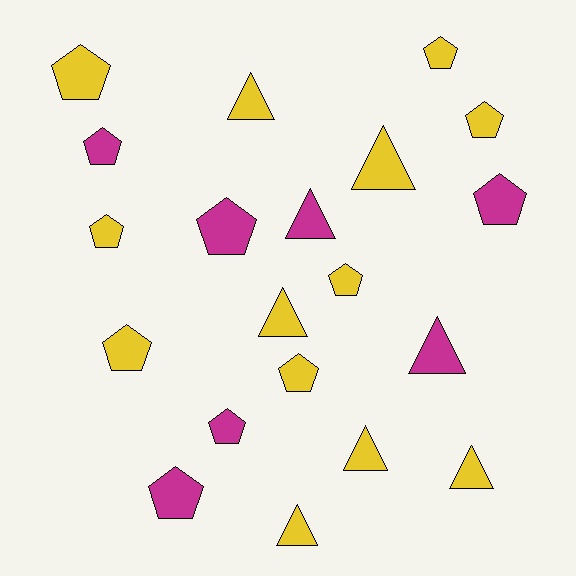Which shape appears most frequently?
Pentagon, with 12 objects.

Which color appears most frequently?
Yellow, with 13 objects.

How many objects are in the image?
There are 20 objects.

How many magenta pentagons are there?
There are 5 magenta pentagons.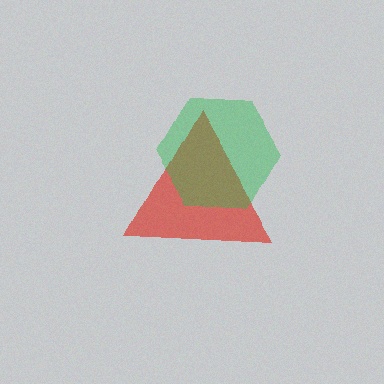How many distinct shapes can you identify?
There are 2 distinct shapes: a red triangle, a green hexagon.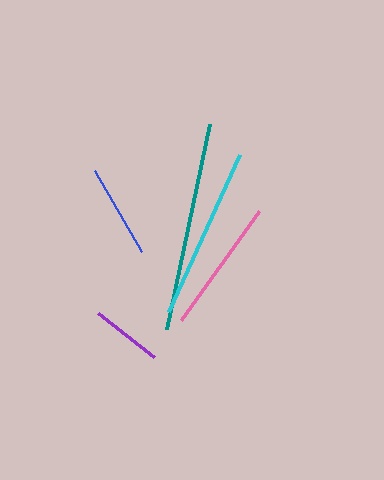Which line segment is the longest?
The teal line is the longest at approximately 209 pixels.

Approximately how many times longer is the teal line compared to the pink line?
The teal line is approximately 1.6 times the length of the pink line.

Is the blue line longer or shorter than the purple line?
The blue line is longer than the purple line.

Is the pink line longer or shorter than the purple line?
The pink line is longer than the purple line.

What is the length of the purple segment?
The purple segment is approximately 70 pixels long.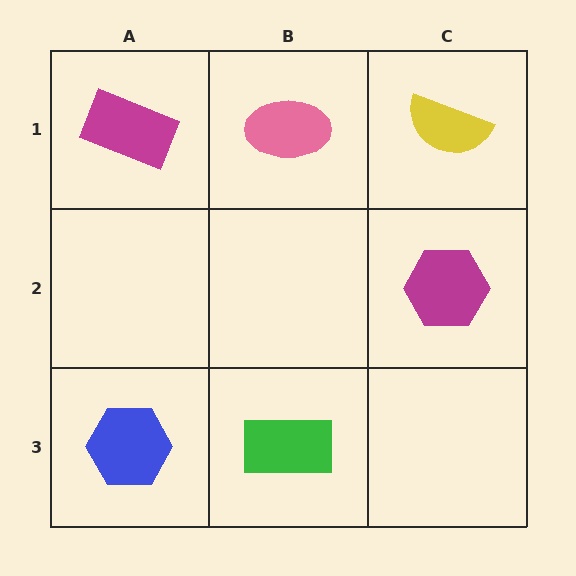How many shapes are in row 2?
1 shape.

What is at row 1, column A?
A magenta rectangle.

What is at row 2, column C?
A magenta hexagon.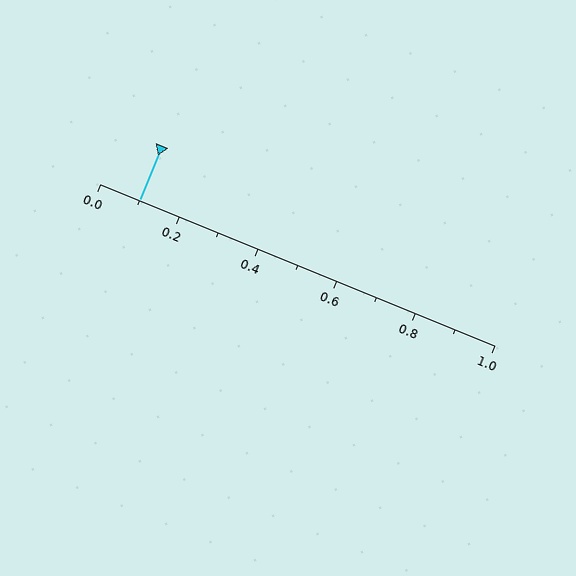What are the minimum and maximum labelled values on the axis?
The axis runs from 0.0 to 1.0.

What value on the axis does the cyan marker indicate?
The marker indicates approximately 0.1.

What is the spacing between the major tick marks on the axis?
The major ticks are spaced 0.2 apart.